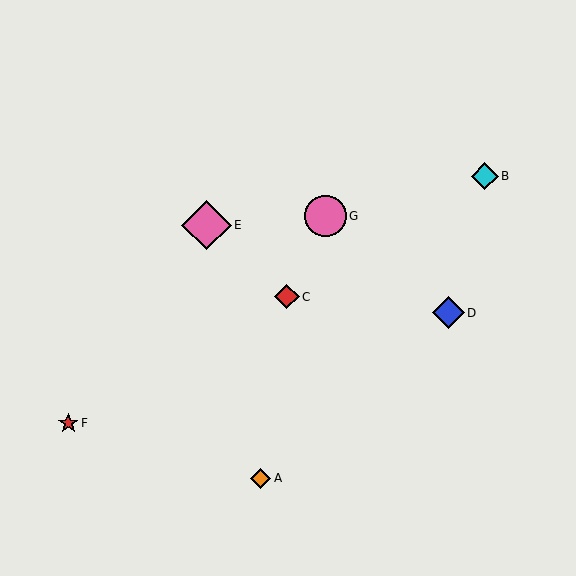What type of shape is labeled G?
Shape G is a pink circle.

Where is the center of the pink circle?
The center of the pink circle is at (326, 216).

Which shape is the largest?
The pink diamond (labeled E) is the largest.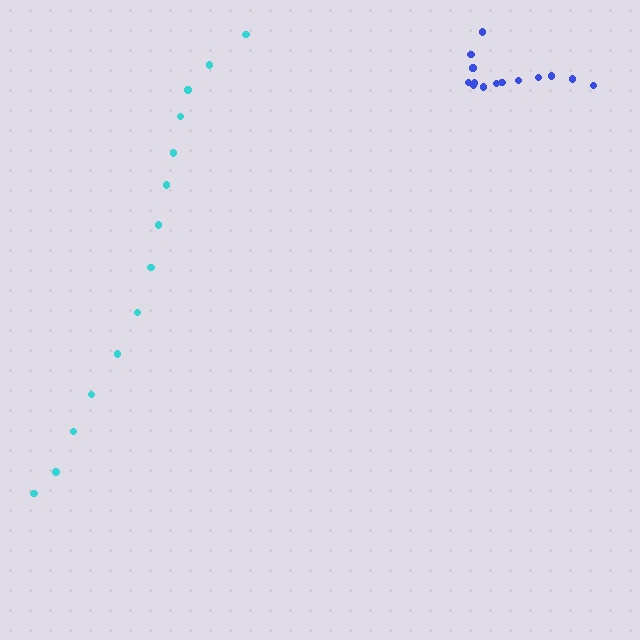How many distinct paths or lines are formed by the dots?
There are 2 distinct paths.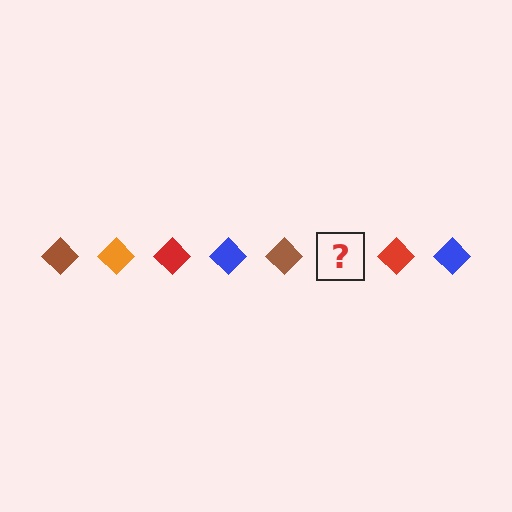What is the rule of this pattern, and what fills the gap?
The rule is that the pattern cycles through brown, orange, red, blue diamonds. The gap should be filled with an orange diamond.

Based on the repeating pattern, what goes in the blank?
The blank should be an orange diamond.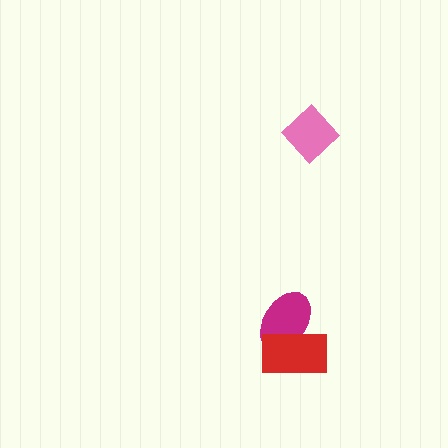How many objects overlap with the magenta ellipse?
1 object overlaps with the magenta ellipse.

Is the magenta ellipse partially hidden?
Yes, it is partially covered by another shape.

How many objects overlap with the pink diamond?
0 objects overlap with the pink diamond.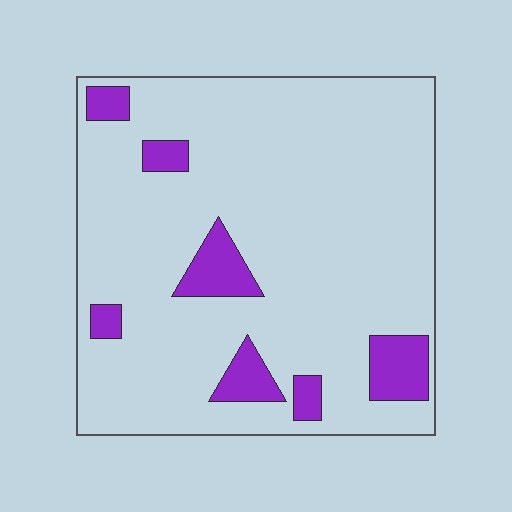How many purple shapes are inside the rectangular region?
7.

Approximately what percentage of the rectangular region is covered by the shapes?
Approximately 10%.